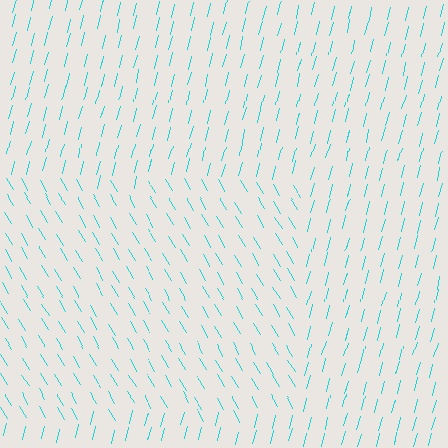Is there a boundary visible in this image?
Yes, there is a texture boundary formed by a change in line orientation.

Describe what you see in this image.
The image is filled with small cyan line segments. A rectangle region in the image has lines oriented differently from the surrounding lines, creating a visible texture boundary.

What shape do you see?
I see a rectangle.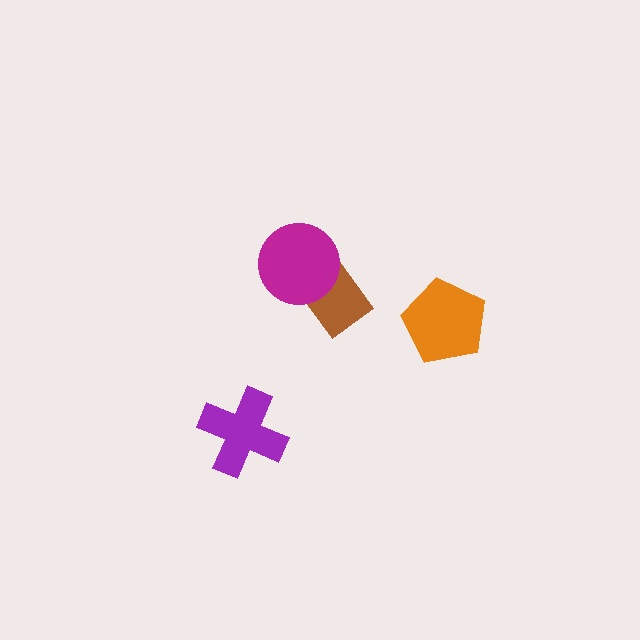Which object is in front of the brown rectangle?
The magenta circle is in front of the brown rectangle.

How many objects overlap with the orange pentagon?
0 objects overlap with the orange pentagon.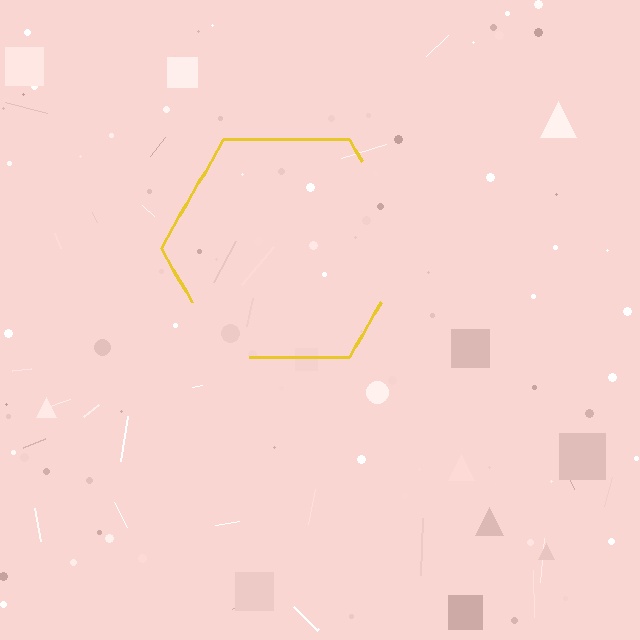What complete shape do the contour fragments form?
The contour fragments form a hexagon.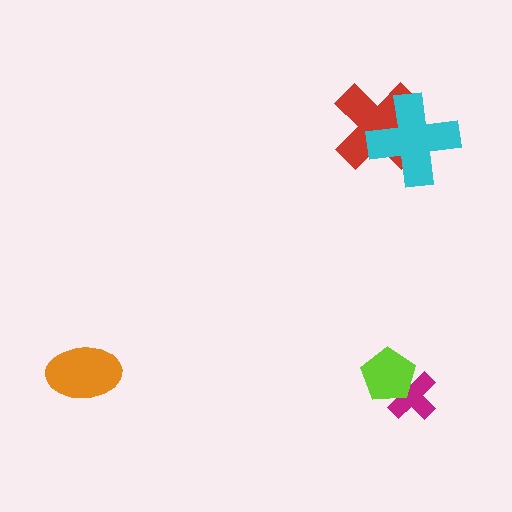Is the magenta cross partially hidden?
Yes, it is partially covered by another shape.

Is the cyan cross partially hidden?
No, no other shape covers it.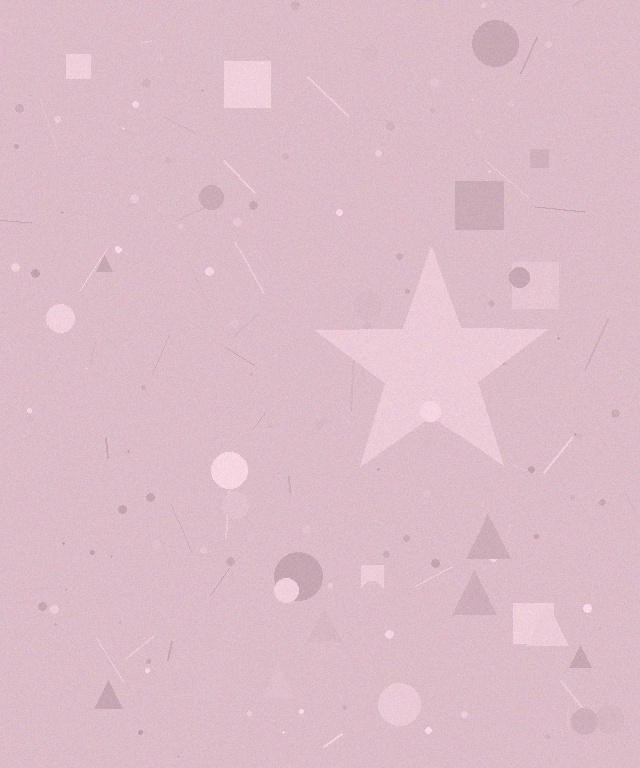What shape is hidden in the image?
A star is hidden in the image.